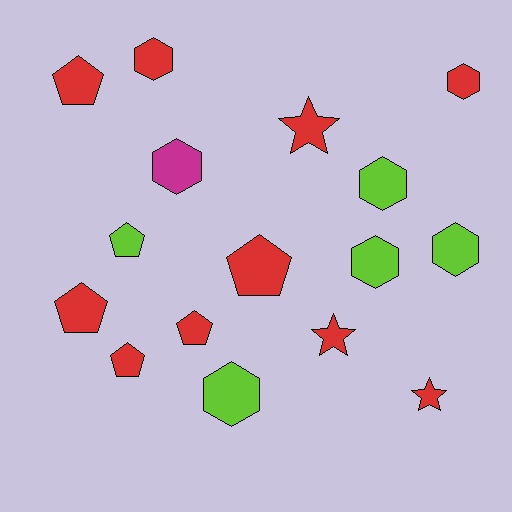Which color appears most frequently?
Red, with 10 objects.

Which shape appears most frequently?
Hexagon, with 7 objects.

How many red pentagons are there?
There are 5 red pentagons.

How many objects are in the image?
There are 16 objects.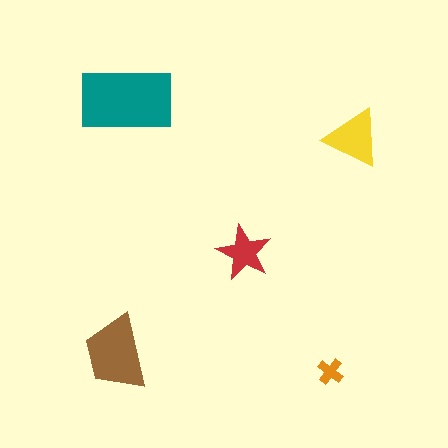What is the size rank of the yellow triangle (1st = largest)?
3rd.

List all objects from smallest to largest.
The orange cross, the red star, the yellow triangle, the brown trapezoid, the teal rectangle.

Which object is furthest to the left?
The brown trapezoid is leftmost.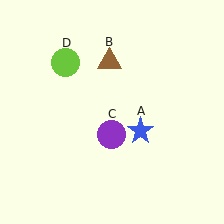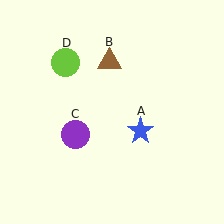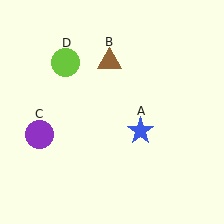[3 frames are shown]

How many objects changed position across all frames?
1 object changed position: purple circle (object C).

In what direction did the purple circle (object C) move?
The purple circle (object C) moved left.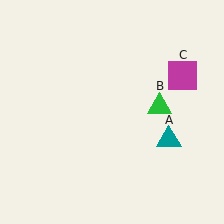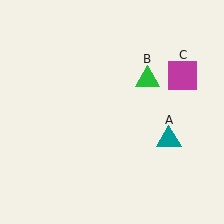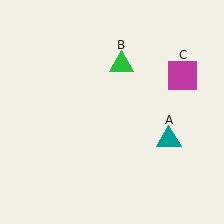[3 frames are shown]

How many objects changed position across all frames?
1 object changed position: green triangle (object B).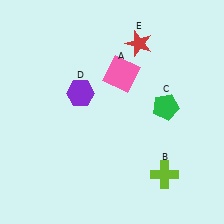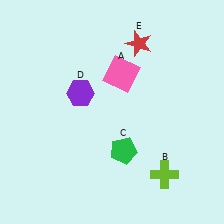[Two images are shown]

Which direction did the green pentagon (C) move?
The green pentagon (C) moved down.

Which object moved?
The green pentagon (C) moved down.